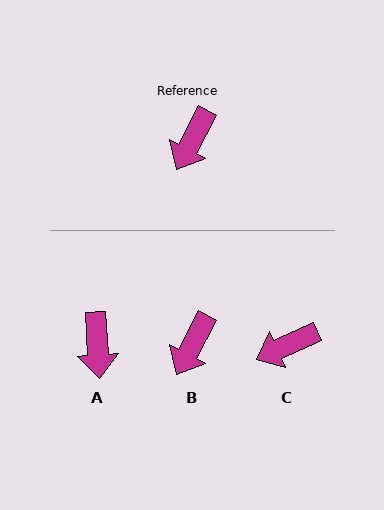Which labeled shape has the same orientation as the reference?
B.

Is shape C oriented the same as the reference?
No, it is off by about 38 degrees.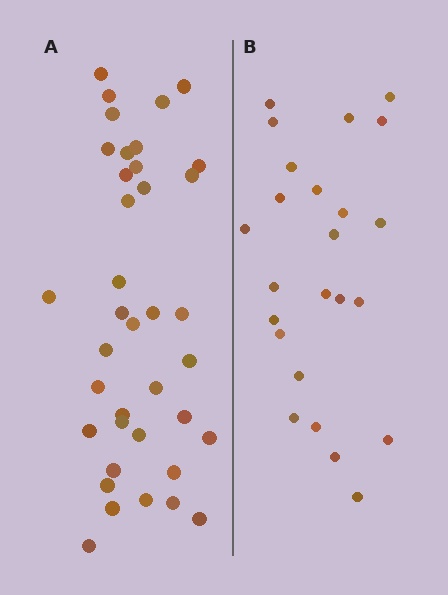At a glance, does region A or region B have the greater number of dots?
Region A (the left region) has more dots.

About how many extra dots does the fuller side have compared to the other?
Region A has approximately 15 more dots than region B.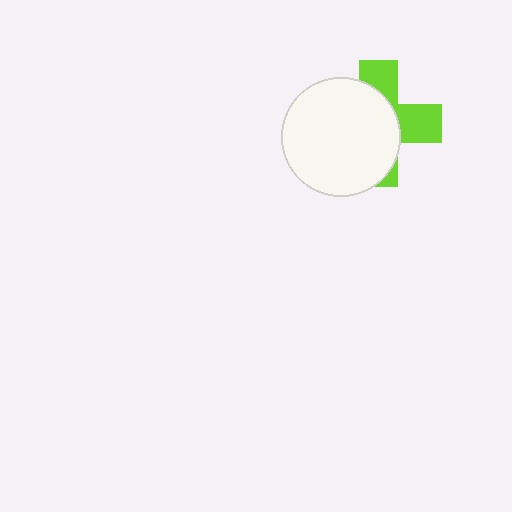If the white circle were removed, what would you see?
You would see the complete lime cross.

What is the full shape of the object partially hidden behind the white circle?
The partially hidden object is a lime cross.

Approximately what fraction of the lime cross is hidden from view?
Roughly 61% of the lime cross is hidden behind the white circle.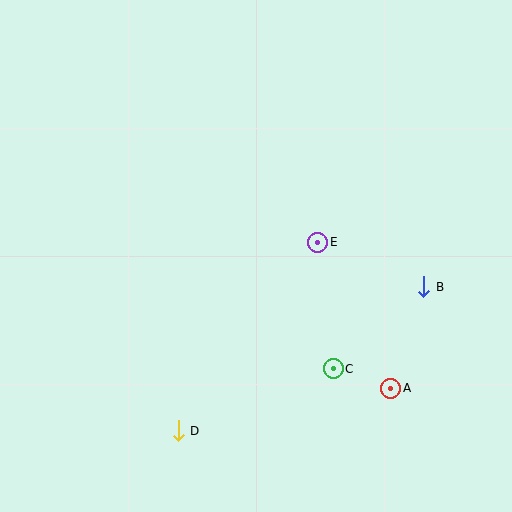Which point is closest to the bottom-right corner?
Point A is closest to the bottom-right corner.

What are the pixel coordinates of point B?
Point B is at (424, 287).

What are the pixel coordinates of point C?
Point C is at (333, 369).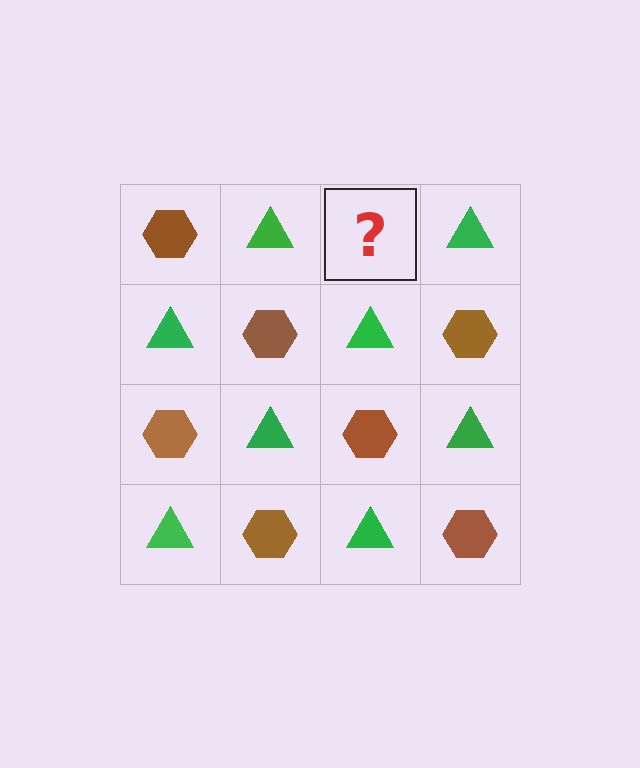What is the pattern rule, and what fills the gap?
The rule is that it alternates brown hexagon and green triangle in a checkerboard pattern. The gap should be filled with a brown hexagon.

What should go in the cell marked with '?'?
The missing cell should contain a brown hexagon.